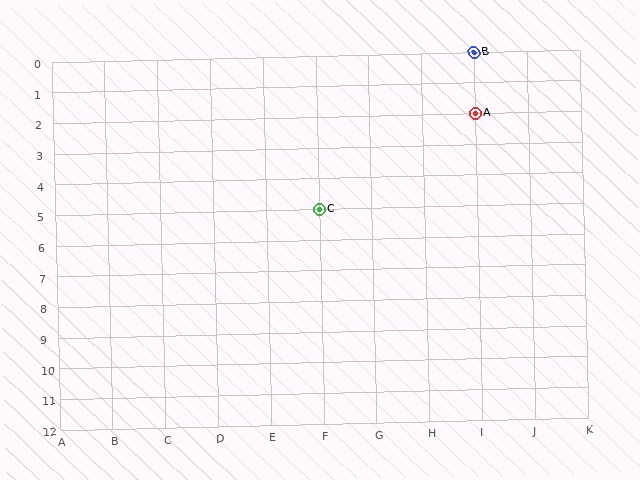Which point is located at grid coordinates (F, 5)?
Point C is at (F, 5).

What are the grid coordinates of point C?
Point C is at grid coordinates (F, 5).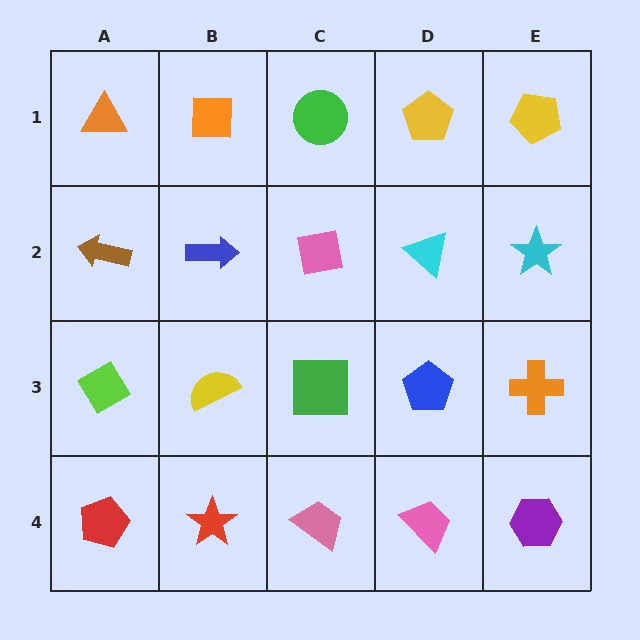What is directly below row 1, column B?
A blue arrow.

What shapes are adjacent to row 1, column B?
A blue arrow (row 2, column B), an orange triangle (row 1, column A), a green circle (row 1, column C).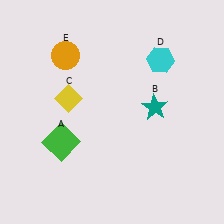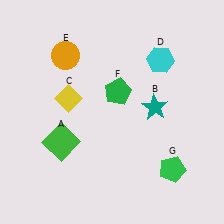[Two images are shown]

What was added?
A green pentagon (F), a green pentagon (G) were added in Image 2.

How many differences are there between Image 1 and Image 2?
There are 2 differences between the two images.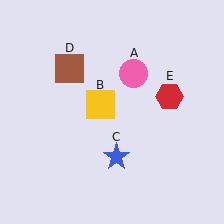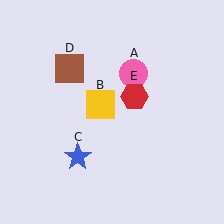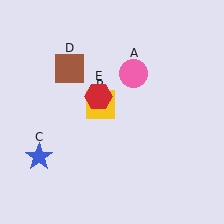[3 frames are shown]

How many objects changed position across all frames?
2 objects changed position: blue star (object C), red hexagon (object E).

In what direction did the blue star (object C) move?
The blue star (object C) moved left.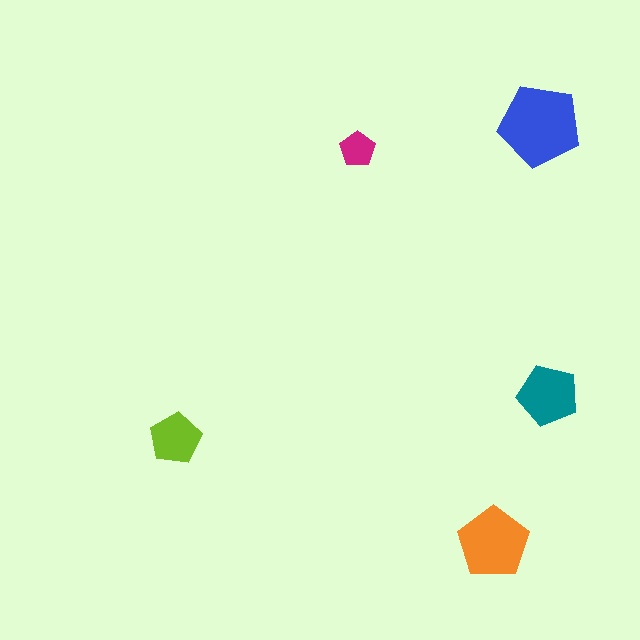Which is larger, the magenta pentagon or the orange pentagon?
The orange one.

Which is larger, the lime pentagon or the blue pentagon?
The blue one.